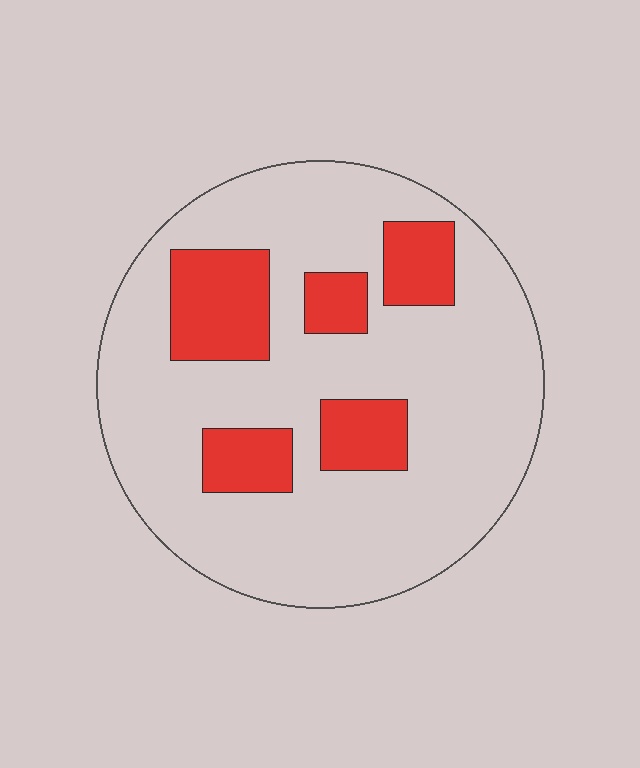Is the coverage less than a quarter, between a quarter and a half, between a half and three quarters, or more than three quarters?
Less than a quarter.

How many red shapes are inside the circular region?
5.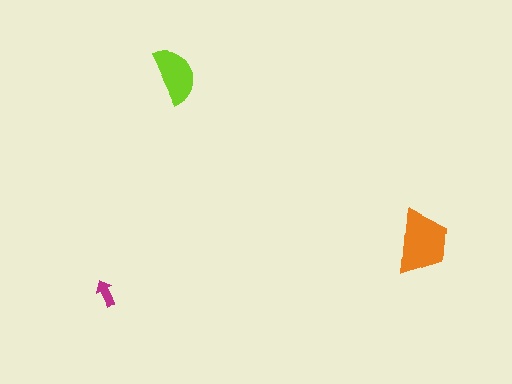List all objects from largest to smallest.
The orange trapezoid, the lime semicircle, the magenta arrow.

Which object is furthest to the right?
The orange trapezoid is rightmost.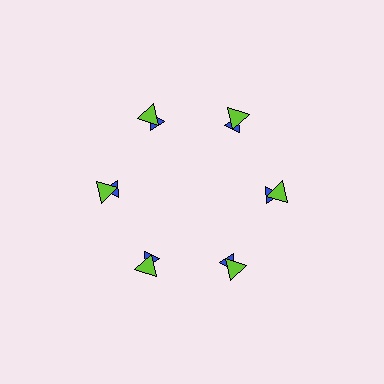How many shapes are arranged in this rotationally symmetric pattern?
There are 12 shapes, arranged in 6 groups of 2.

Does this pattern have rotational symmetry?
Yes, this pattern has 6-fold rotational symmetry. It looks the same after rotating 60 degrees around the center.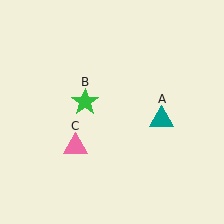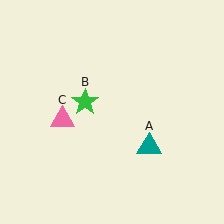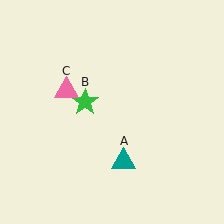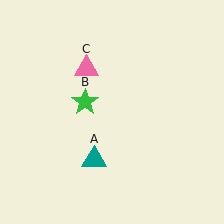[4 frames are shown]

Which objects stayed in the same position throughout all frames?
Green star (object B) remained stationary.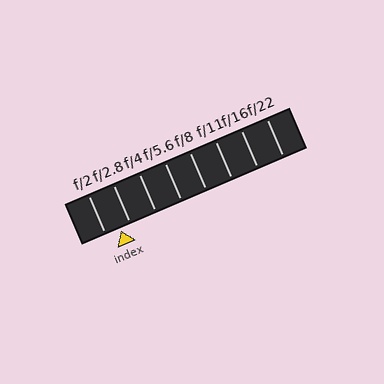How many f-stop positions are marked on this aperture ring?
There are 8 f-stop positions marked.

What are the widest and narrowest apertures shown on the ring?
The widest aperture shown is f/2 and the narrowest is f/22.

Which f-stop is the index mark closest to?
The index mark is closest to f/2.8.